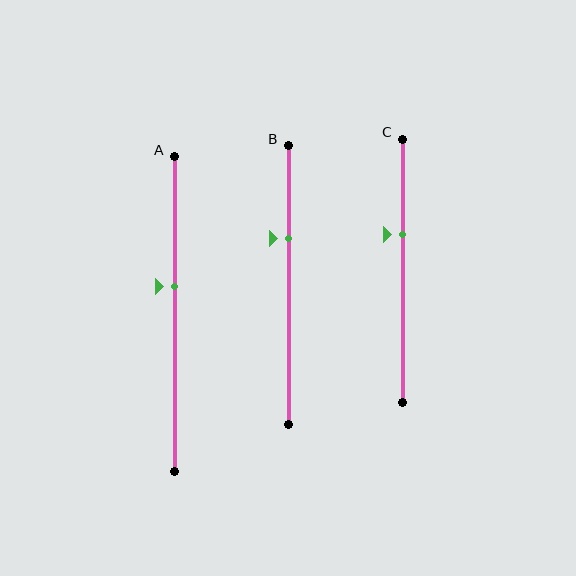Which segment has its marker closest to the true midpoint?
Segment A has its marker closest to the true midpoint.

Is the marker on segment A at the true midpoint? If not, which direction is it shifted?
No, the marker on segment A is shifted upward by about 9% of the segment length.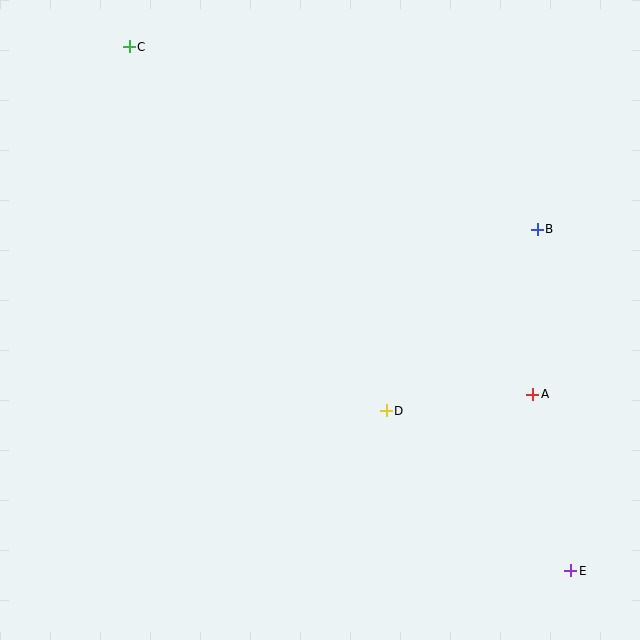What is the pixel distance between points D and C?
The distance between D and C is 446 pixels.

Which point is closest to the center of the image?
Point D at (386, 411) is closest to the center.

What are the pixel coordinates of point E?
Point E is at (571, 571).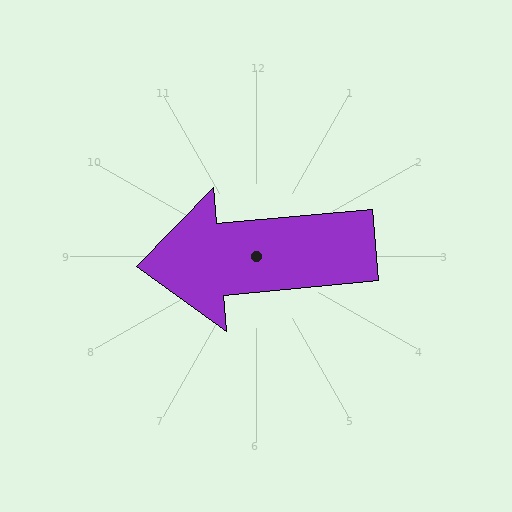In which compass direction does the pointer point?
West.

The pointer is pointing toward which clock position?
Roughly 9 o'clock.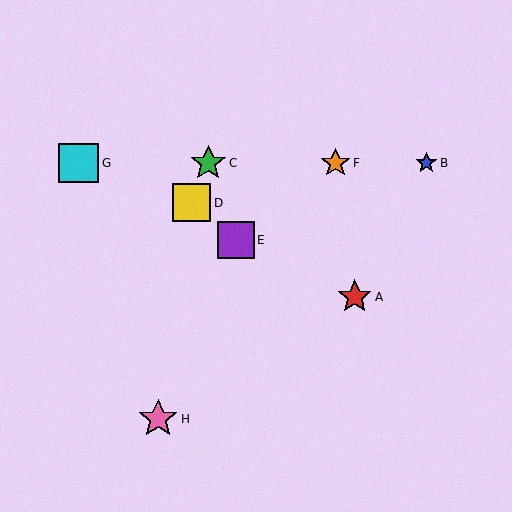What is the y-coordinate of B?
Object B is at y≈163.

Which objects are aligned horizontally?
Objects B, C, F, G are aligned horizontally.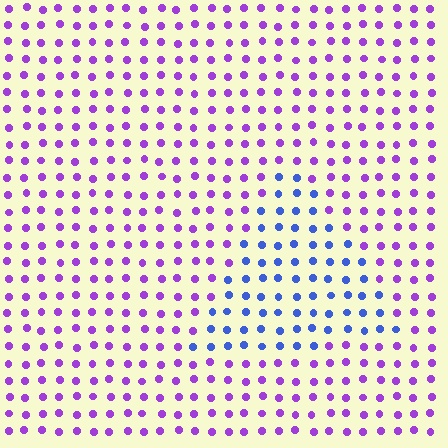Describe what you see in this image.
The image is filled with small purple elements in a uniform arrangement. A triangle-shaped region is visible where the elements are tinted to a slightly different hue, forming a subtle color boundary.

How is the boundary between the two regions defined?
The boundary is defined purely by a slight shift in hue (about 51 degrees). Spacing, size, and orientation are identical on both sides.